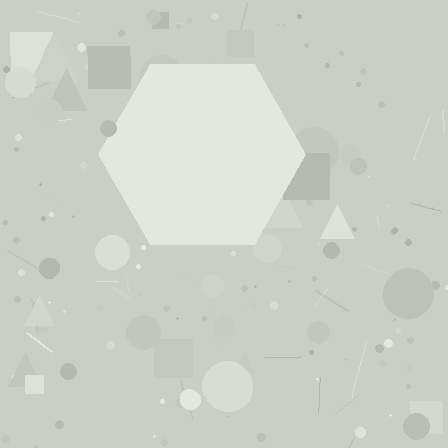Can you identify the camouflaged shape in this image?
The camouflaged shape is a hexagon.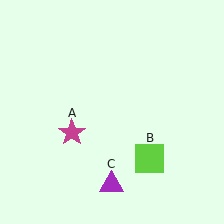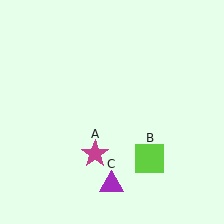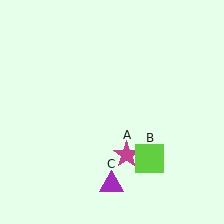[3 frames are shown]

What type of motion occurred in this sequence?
The magenta star (object A) rotated counterclockwise around the center of the scene.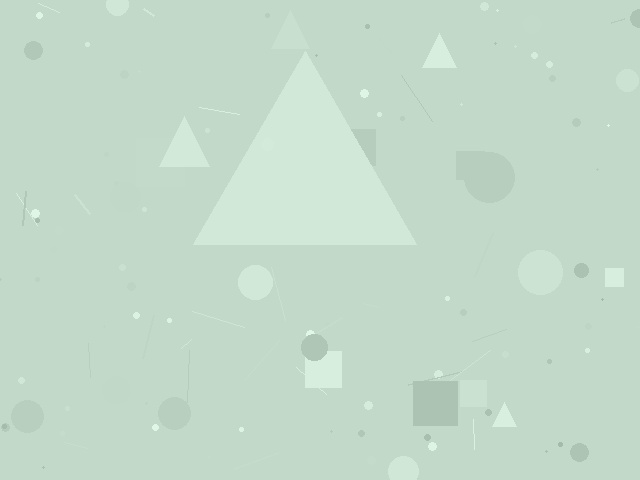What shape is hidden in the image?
A triangle is hidden in the image.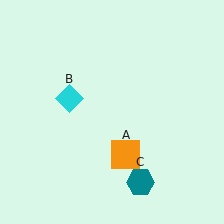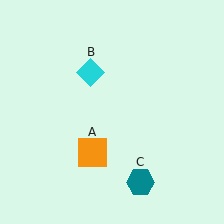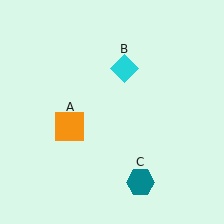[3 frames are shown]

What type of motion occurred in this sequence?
The orange square (object A), cyan diamond (object B) rotated clockwise around the center of the scene.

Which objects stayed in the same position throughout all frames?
Teal hexagon (object C) remained stationary.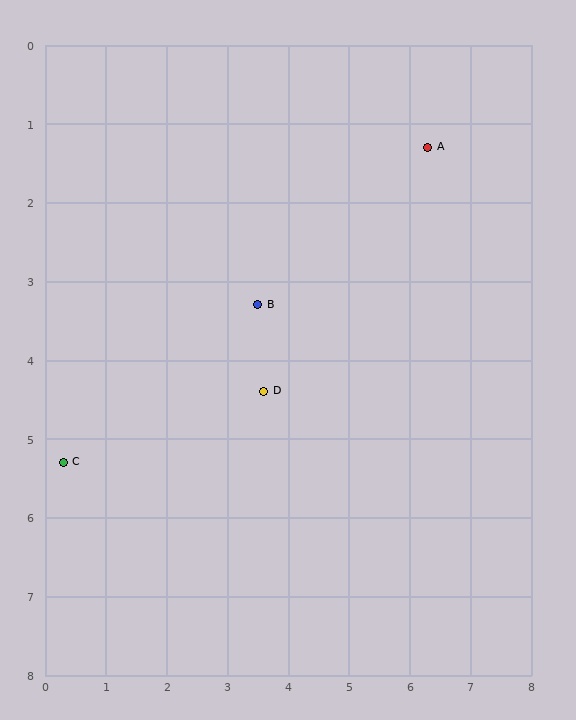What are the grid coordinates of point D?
Point D is at approximately (3.6, 4.4).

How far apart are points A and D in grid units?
Points A and D are about 4.1 grid units apart.